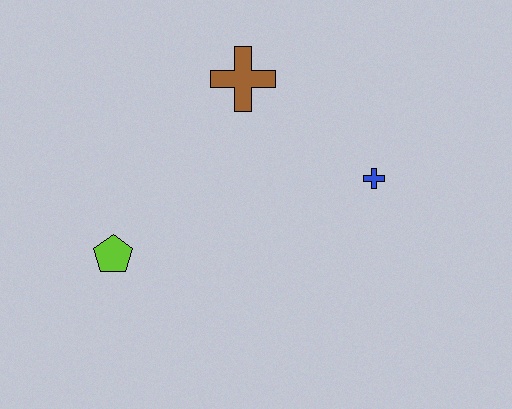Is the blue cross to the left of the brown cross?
No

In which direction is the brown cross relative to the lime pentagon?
The brown cross is above the lime pentagon.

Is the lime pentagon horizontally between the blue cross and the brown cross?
No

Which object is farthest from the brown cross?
The lime pentagon is farthest from the brown cross.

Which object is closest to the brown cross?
The blue cross is closest to the brown cross.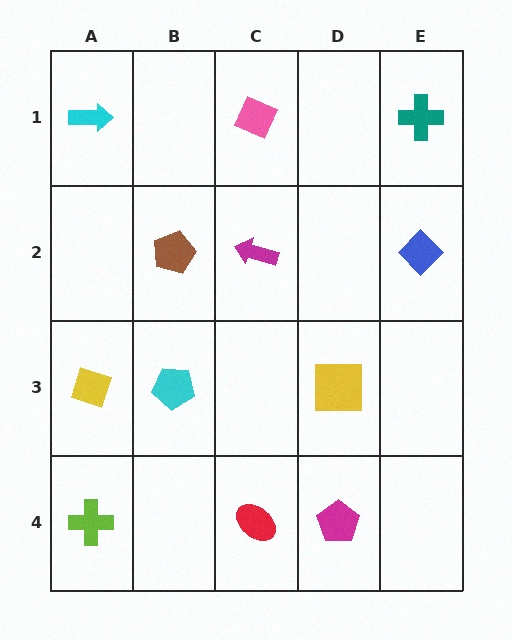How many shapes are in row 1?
3 shapes.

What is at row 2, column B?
A brown pentagon.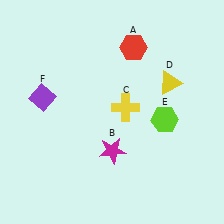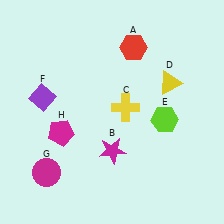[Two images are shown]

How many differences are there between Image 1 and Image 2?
There are 2 differences between the two images.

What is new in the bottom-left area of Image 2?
A magenta pentagon (H) was added in the bottom-left area of Image 2.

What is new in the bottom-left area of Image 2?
A magenta circle (G) was added in the bottom-left area of Image 2.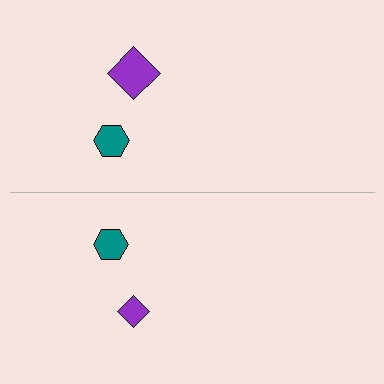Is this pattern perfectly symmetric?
No, the pattern is not perfectly symmetric. The purple diamond on the bottom side has a different size than its mirror counterpart.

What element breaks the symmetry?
The purple diamond on the bottom side has a different size than its mirror counterpart.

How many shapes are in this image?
There are 4 shapes in this image.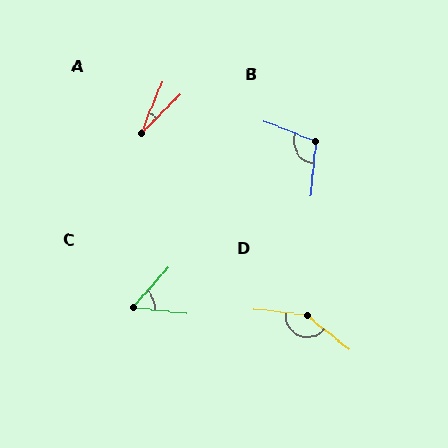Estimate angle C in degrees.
Approximately 54 degrees.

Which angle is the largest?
D, at approximately 149 degrees.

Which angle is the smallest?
A, at approximately 23 degrees.